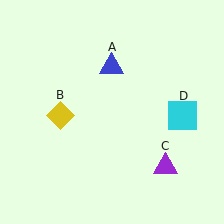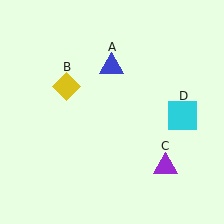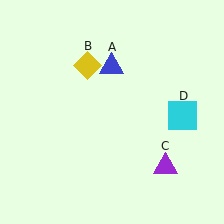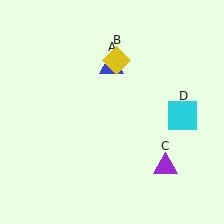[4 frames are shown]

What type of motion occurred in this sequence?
The yellow diamond (object B) rotated clockwise around the center of the scene.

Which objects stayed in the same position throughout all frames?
Blue triangle (object A) and purple triangle (object C) and cyan square (object D) remained stationary.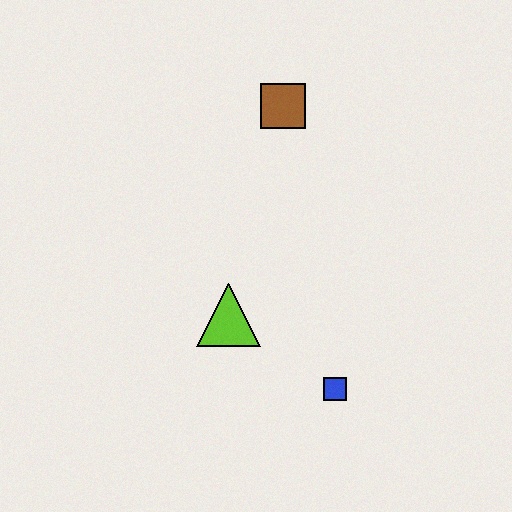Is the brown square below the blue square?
No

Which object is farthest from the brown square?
The blue square is farthest from the brown square.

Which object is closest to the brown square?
The lime triangle is closest to the brown square.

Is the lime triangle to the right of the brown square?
No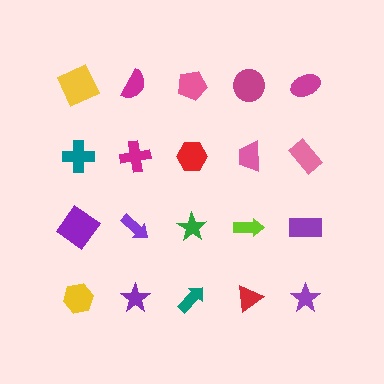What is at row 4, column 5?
A purple star.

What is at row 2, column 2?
A magenta cross.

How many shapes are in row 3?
5 shapes.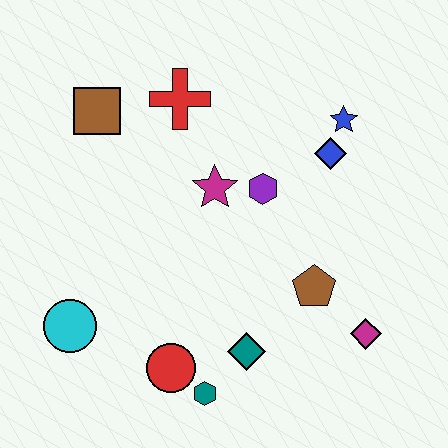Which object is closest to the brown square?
The red cross is closest to the brown square.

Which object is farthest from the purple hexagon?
The cyan circle is farthest from the purple hexagon.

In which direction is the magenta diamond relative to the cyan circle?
The magenta diamond is to the right of the cyan circle.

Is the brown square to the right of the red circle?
No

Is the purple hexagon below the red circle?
No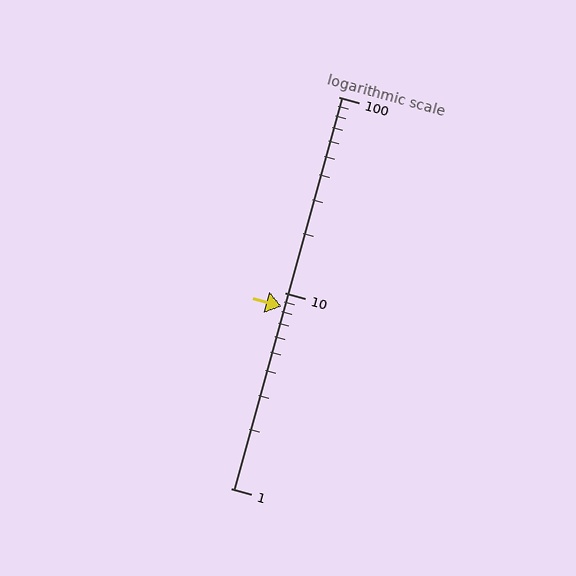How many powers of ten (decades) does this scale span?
The scale spans 2 decades, from 1 to 100.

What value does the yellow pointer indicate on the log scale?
The pointer indicates approximately 8.5.